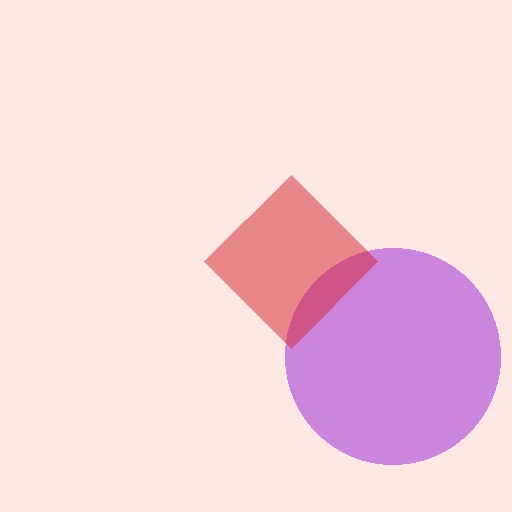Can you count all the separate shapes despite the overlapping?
Yes, there are 2 separate shapes.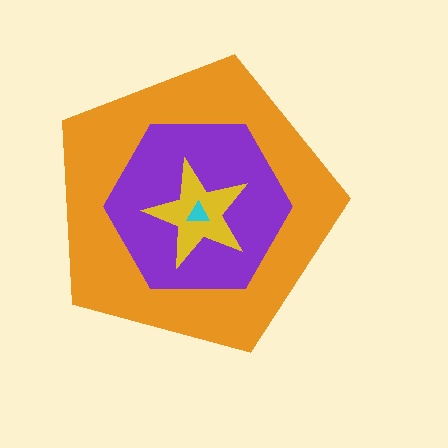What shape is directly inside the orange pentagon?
The purple hexagon.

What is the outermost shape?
The orange pentagon.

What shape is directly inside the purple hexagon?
The yellow star.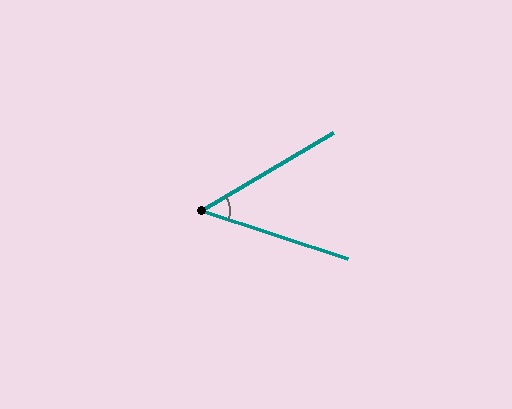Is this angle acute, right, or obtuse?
It is acute.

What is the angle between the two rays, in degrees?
Approximately 49 degrees.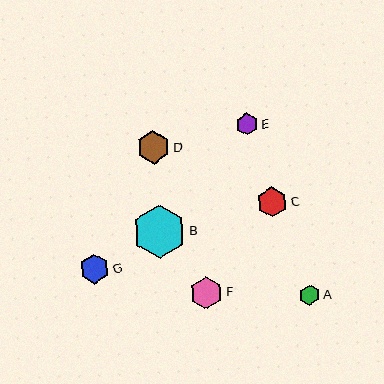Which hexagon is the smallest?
Hexagon A is the smallest with a size of approximately 21 pixels.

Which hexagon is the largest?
Hexagon B is the largest with a size of approximately 53 pixels.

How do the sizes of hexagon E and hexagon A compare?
Hexagon E and hexagon A are approximately the same size.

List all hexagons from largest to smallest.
From largest to smallest: B, D, F, C, G, E, A.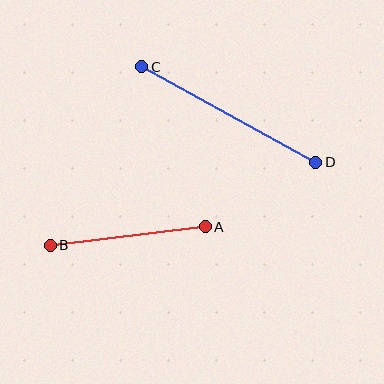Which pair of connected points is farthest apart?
Points C and D are farthest apart.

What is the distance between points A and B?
The distance is approximately 156 pixels.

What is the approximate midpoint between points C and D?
The midpoint is at approximately (229, 115) pixels.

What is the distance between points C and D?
The distance is approximately 199 pixels.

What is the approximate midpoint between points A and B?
The midpoint is at approximately (128, 236) pixels.